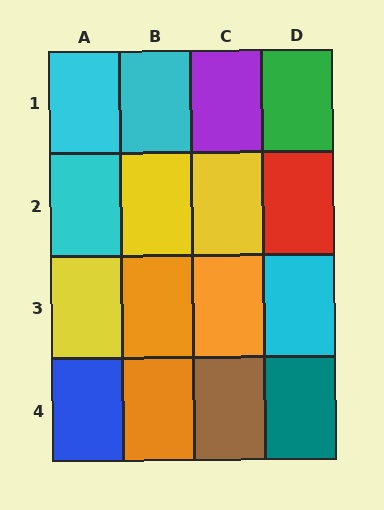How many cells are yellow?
3 cells are yellow.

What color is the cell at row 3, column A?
Yellow.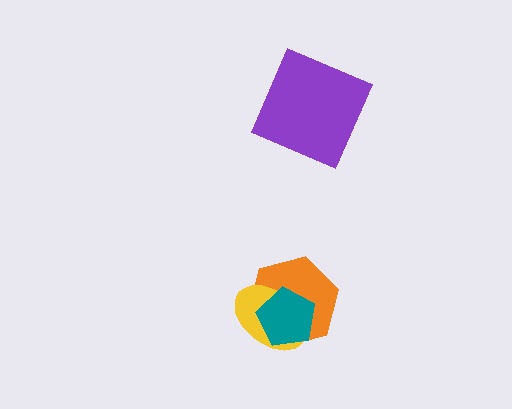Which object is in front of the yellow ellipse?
The teal pentagon is in front of the yellow ellipse.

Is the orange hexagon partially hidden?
Yes, it is partially covered by another shape.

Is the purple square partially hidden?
No, no other shape covers it.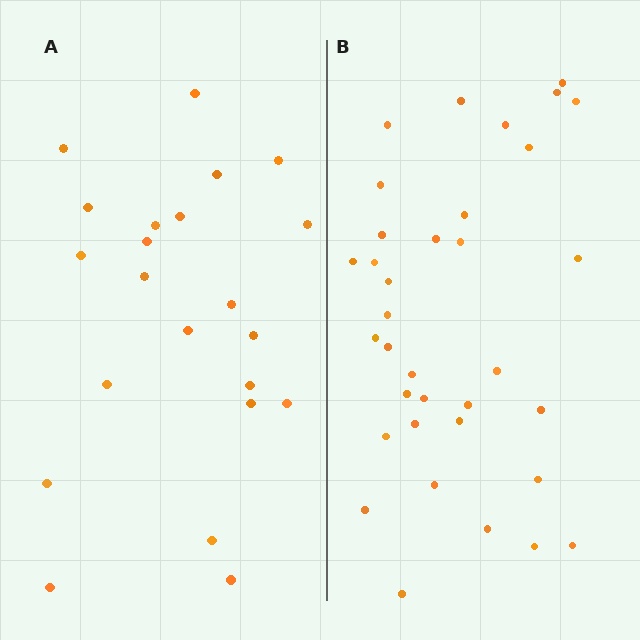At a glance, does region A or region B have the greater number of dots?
Region B (the right region) has more dots.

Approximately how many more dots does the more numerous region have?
Region B has approximately 15 more dots than region A.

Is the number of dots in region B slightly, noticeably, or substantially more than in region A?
Region B has substantially more. The ratio is roughly 1.6 to 1.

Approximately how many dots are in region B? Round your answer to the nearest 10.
About 40 dots. (The exact count is 35, which rounds to 40.)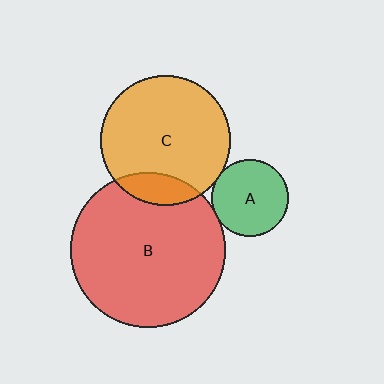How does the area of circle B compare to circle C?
Approximately 1.4 times.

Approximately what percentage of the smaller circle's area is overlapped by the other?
Approximately 5%.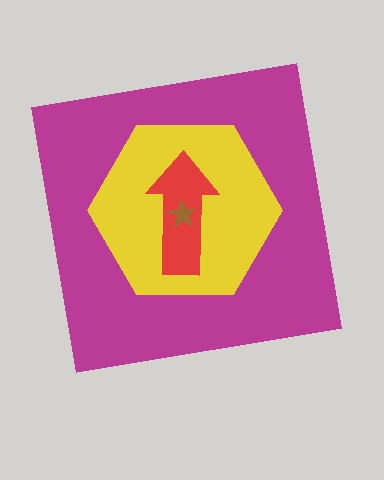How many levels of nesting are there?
4.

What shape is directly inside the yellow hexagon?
The red arrow.